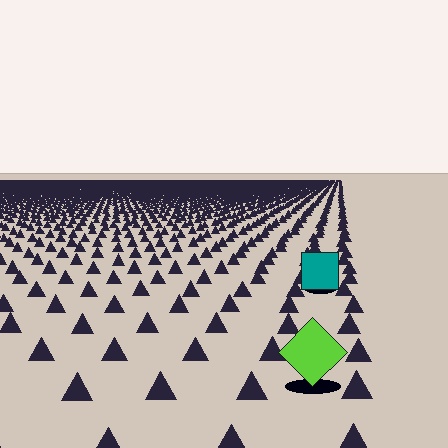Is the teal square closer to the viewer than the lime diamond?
No. The lime diamond is closer — you can tell from the texture gradient: the ground texture is coarser near it.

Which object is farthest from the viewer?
The teal square is farthest from the viewer. It appears smaller and the ground texture around it is denser.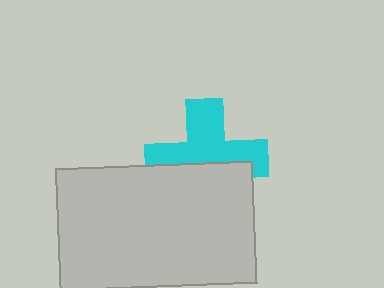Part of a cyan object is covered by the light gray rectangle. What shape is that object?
It is a cross.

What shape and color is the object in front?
The object in front is a light gray rectangle.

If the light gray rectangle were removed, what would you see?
You would see the complete cyan cross.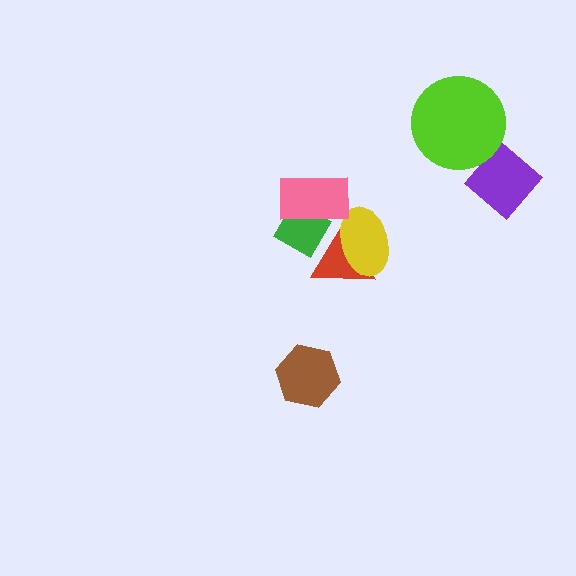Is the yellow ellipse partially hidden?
No, no other shape covers it.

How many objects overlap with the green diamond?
2 objects overlap with the green diamond.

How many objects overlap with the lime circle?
0 objects overlap with the lime circle.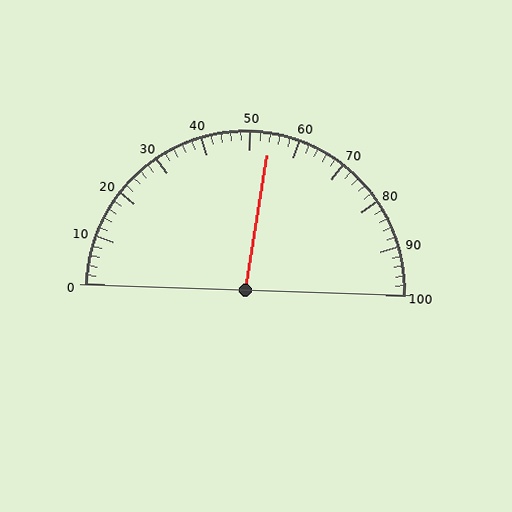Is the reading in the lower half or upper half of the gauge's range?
The reading is in the upper half of the range (0 to 100).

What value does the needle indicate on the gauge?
The needle indicates approximately 54.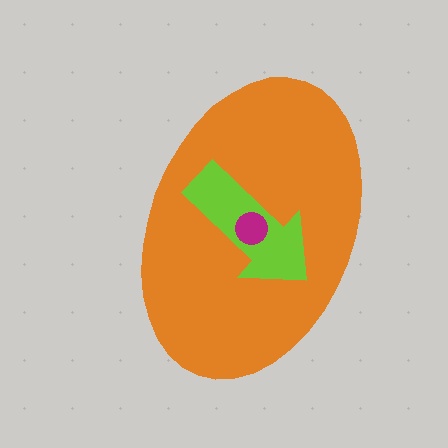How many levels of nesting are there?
3.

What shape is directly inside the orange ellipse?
The lime arrow.